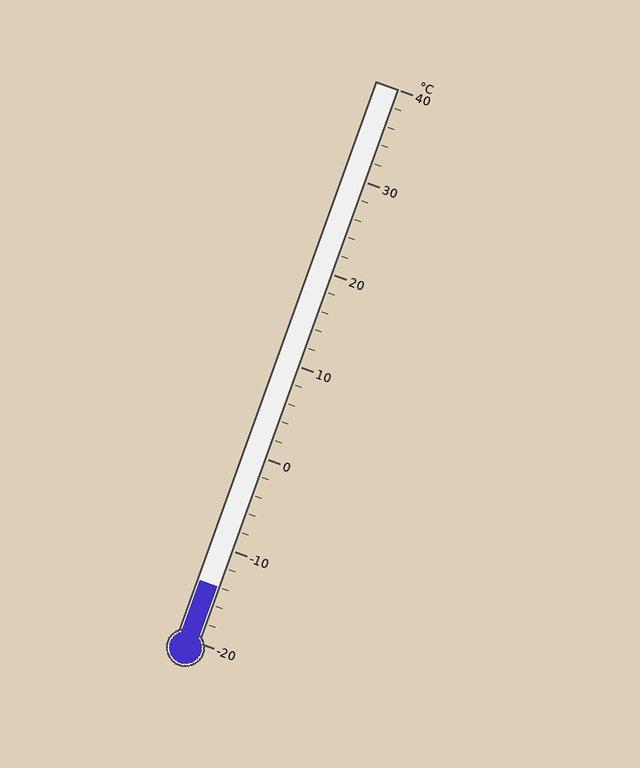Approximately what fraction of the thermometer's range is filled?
The thermometer is filled to approximately 10% of its range.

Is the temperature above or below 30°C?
The temperature is below 30°C.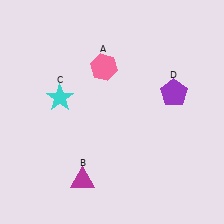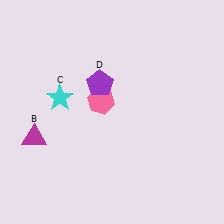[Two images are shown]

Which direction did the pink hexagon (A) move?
The pink hexagon (A) moved down.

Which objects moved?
The objects that moved are: the pink hexagon (A), the magenta triangle (B), the purple pentagon (D).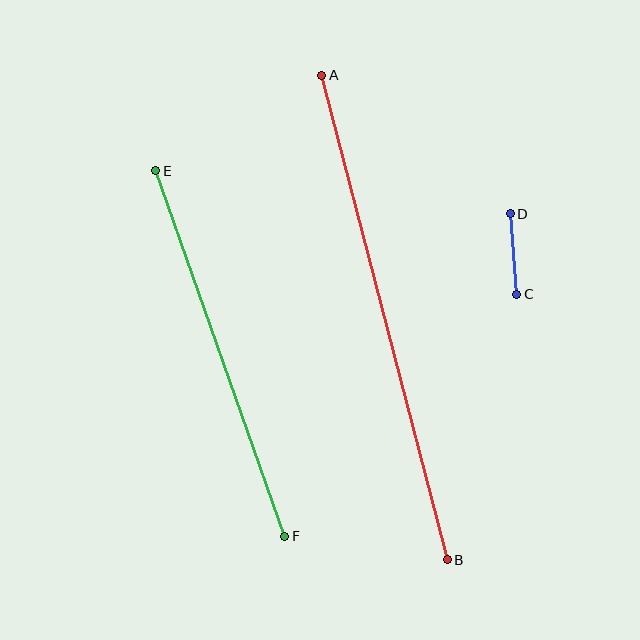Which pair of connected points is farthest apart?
Points A and B are farthest apart.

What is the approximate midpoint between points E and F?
The midpoint is at approximately (220, 354) pixels.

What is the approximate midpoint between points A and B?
The midpoint is at approximately (385, 318) pixels.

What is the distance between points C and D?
The distance is approximately 81 pixels.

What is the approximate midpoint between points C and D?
The midpoint is at approximately (513, 254) pixels.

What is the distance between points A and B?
The distance is approximately 501 pixels.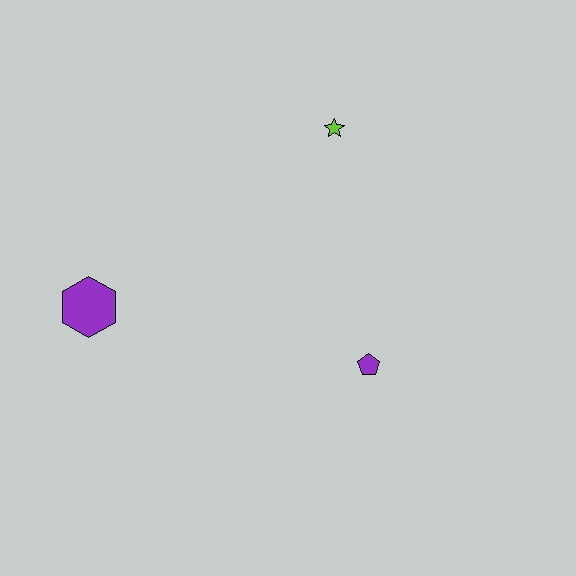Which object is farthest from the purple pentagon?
The purple hexagon is farthest from the purple pentagon.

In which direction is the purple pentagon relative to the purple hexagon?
The purple pentagon is to the right of the purple hexagon.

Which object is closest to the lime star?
The purple pentagon is closest to the lime star.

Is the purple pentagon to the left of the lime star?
No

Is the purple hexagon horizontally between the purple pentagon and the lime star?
No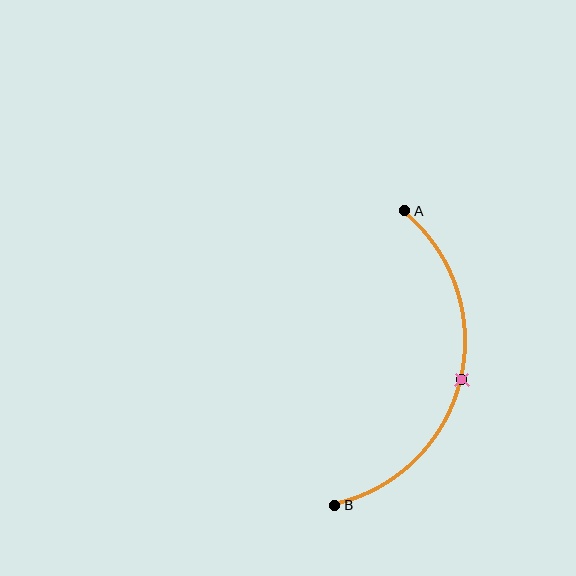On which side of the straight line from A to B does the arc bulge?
The arc bulges to the right of the straight line connecting A and B.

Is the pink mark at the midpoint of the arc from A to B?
Yes. The pink mark lies on the arc at equal arc-length from both A and B — it is the arc midpoint.